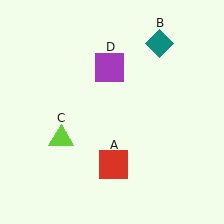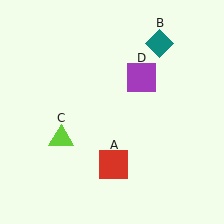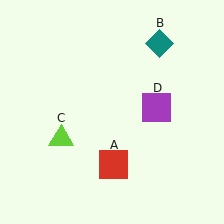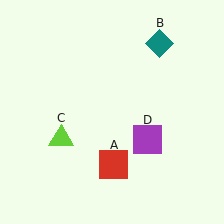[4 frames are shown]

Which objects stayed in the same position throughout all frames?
Red square (object A) and teal diamond (object B) and lime triangle (object C) remained stationary.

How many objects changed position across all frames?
1 object changed position: purple square (object D).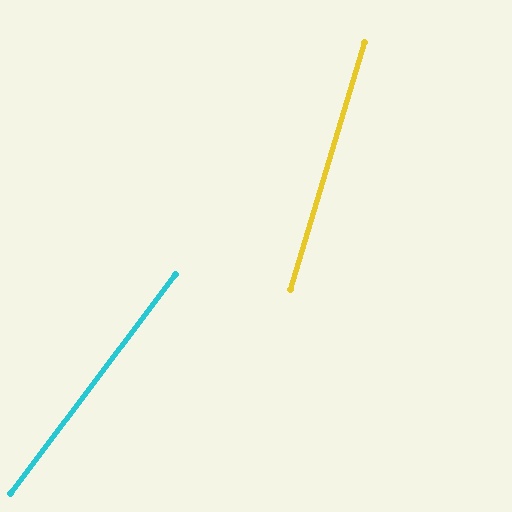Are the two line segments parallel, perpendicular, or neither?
Neither parallel nor perpendicular — they differ by about 20°.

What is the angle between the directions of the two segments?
Approximately 20 degrees.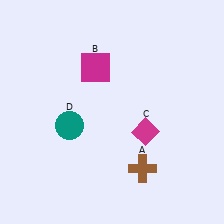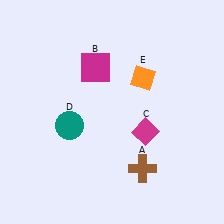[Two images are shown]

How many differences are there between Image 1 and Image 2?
There is 1 difference between the two images.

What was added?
An orange diamond (E) was added in Image 2.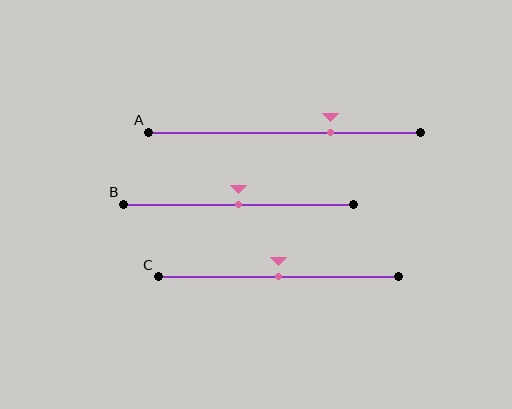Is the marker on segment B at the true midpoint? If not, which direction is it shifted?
Yes, the marker on segment B is at the true midpoint.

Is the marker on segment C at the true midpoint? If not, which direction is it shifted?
Yes, the marker on segment C is at the true midpoint.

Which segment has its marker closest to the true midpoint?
Segment B has its marker closest to the true midpoint.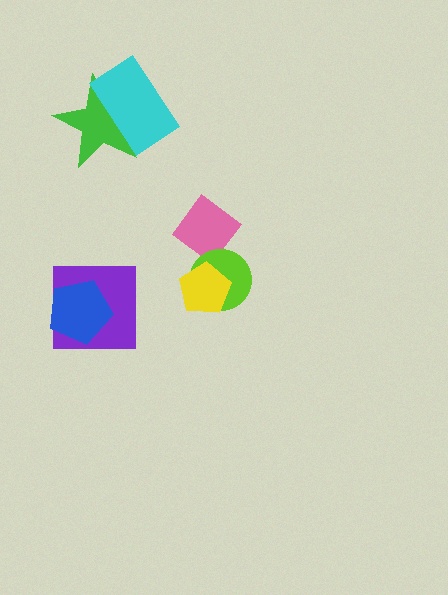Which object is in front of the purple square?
The blue pentagon is in front of the purple square.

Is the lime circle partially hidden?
Yes, it is partially covered by another shape.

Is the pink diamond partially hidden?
Yes, it is partially covered by another shape.